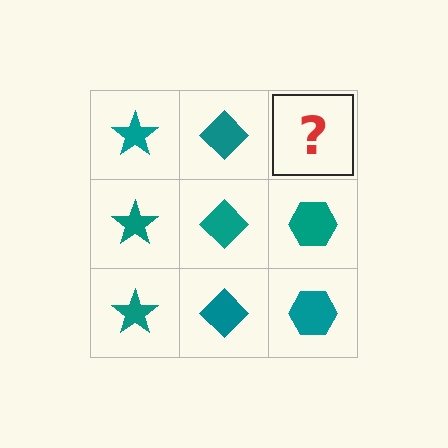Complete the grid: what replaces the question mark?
The question mark should be replaced with a teal hexagon.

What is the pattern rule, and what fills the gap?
The rule is that each column has a consistent shape. The gap should be filled with a teal hexagon.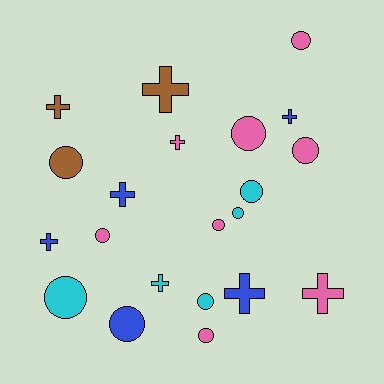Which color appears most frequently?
Pink, with 8 objects.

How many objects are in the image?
There are 21 objects.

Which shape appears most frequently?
Circle, with 12 objects.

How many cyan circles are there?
There are 4 cyan circles.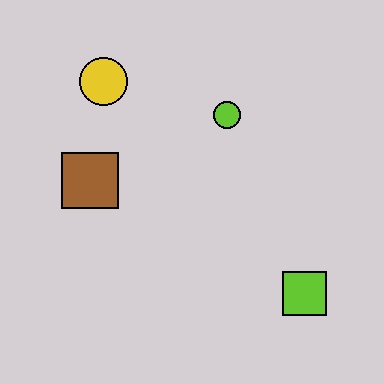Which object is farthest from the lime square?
The yellow circle is farthest from the lime square.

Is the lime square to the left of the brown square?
No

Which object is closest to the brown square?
The yellow circle is closest to the brown square.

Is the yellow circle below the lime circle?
No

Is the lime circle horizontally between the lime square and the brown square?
Yes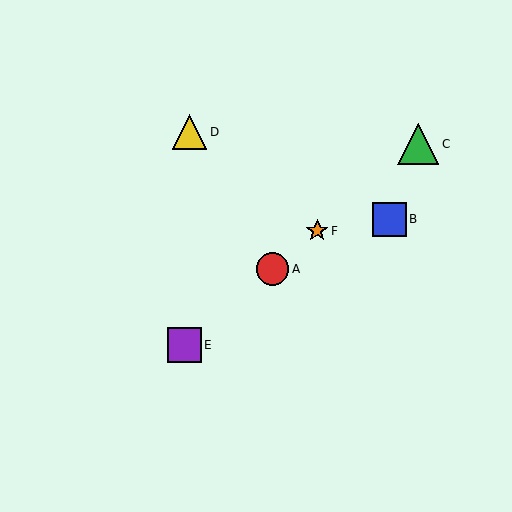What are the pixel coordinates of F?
Object F is at (317, 231).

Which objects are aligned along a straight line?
Objects A, C, E, F are aligned along a straight line.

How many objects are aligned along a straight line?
4 objects (A, C, E, F) are aligned along a straight line.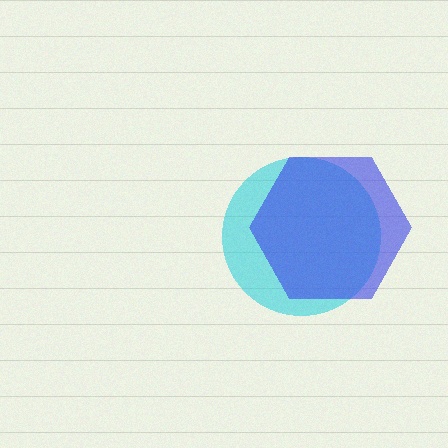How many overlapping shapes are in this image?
There are 2 overlapping shapes in the image.